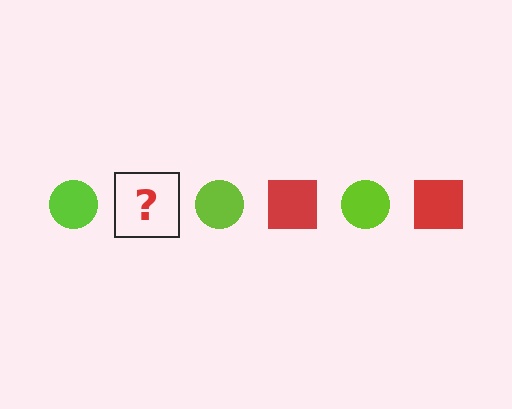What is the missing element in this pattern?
The missing element is a red square.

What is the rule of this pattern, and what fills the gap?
The rule is that the pattern alternates between lime circle and red square. The gap should be filled with a red square.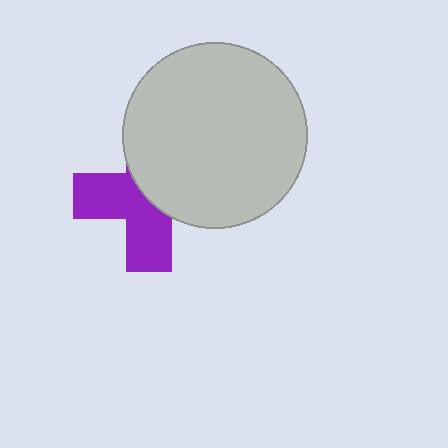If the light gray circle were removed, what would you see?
You would see the complete purple cross.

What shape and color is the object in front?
The object in front is a light gray circle.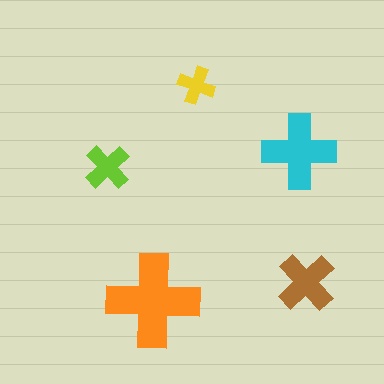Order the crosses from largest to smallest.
the orange one, the cyan one, the brown one, the lime one, the yellow one.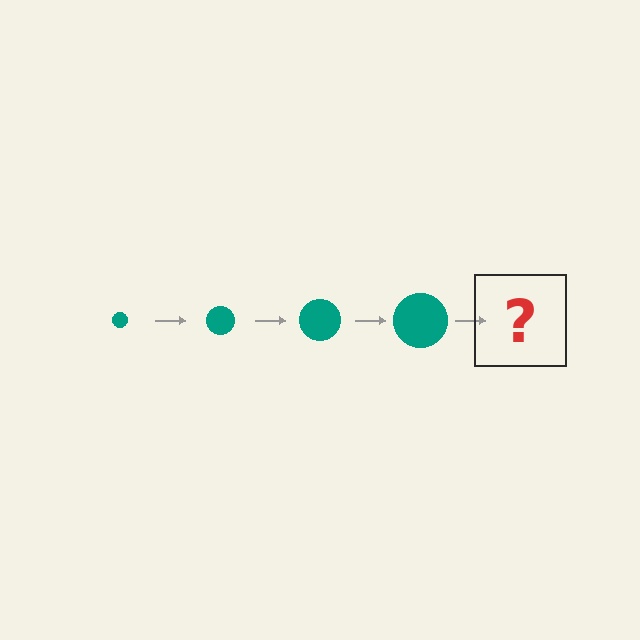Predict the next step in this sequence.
The next step is a teal circle, larger than the previous one.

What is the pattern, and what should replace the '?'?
The pattern is that the circle gets progressively larger each step. The '?' should be a teal circle, larger than the previous one.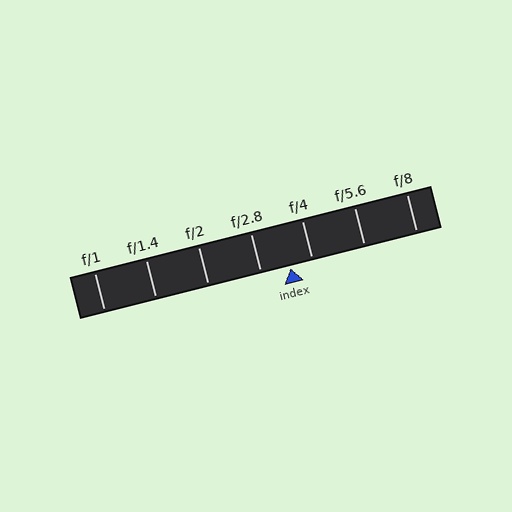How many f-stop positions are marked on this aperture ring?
There are 7 f-stop positions marked.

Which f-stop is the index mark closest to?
The index mark is closest to f/4.